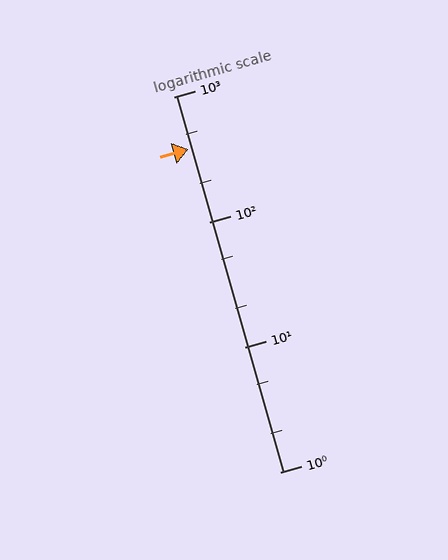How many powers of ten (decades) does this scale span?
The scale spans 3 decades, from 1 to 1000.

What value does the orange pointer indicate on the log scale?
The pointer indicates approximately 380.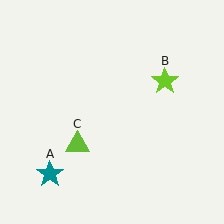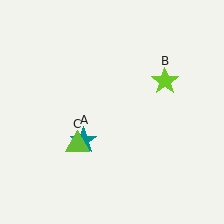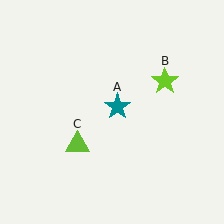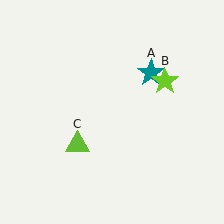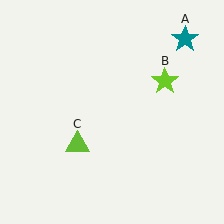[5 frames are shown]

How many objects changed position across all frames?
1 object changed position: teal star (object A).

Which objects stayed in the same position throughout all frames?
Lime star (object B) and lime triangle (object C) remained stationary.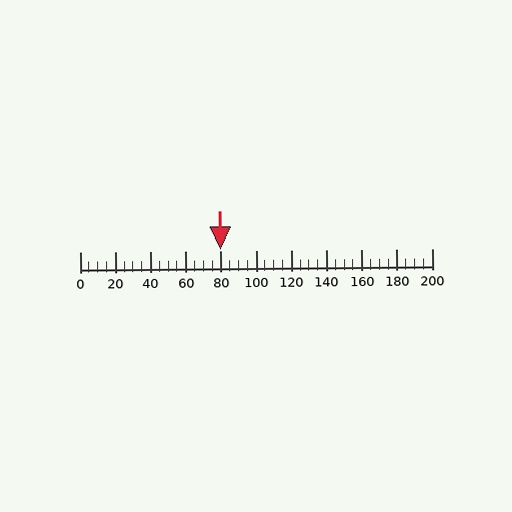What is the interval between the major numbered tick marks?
The major tick marks are spaced 20 units apart.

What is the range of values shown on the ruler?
The ruler shows values from 0 to 200.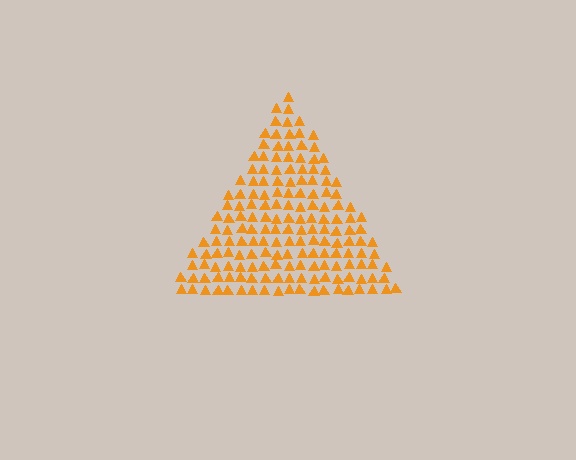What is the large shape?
The large shape is a triangle.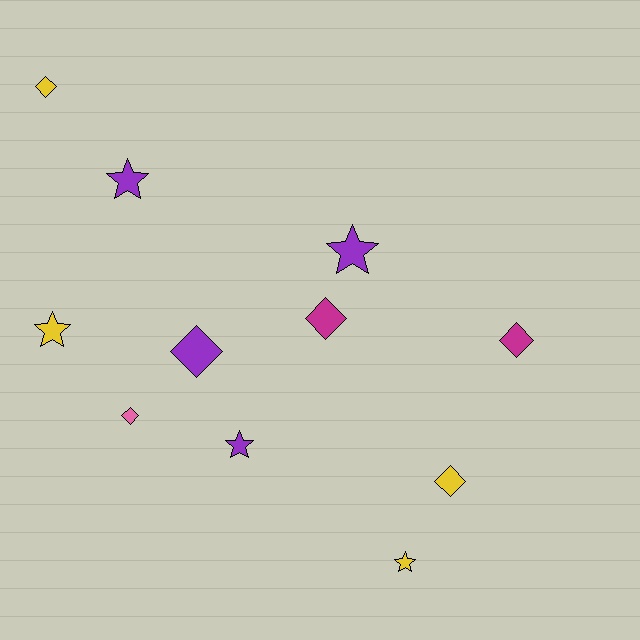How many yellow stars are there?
There are 2 yellow stars.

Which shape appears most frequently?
Diamond, with 6 objects.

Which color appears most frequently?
Yellow, with 4 objects.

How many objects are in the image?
There are 11 objects.